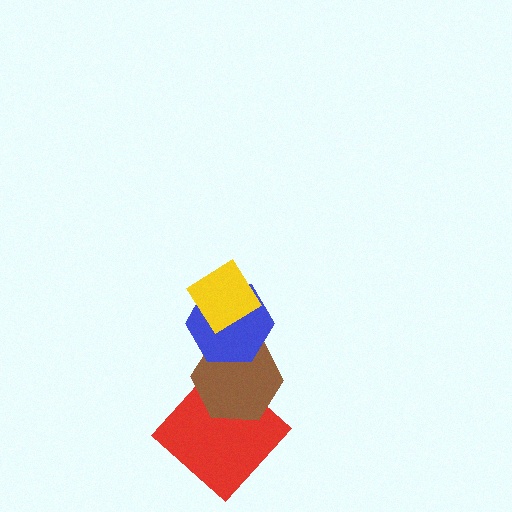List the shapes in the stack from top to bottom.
From top to bottom: the yellow diamond, the blue hexagon, the brown hexagon, the red diamond.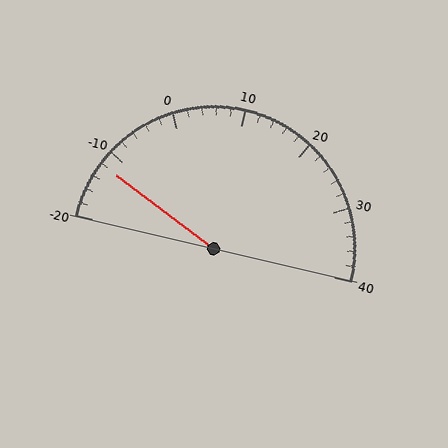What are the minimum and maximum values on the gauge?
The gauge ranges from -20 to 40.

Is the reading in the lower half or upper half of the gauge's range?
The reading is in the lower half of the range (-20 to 40).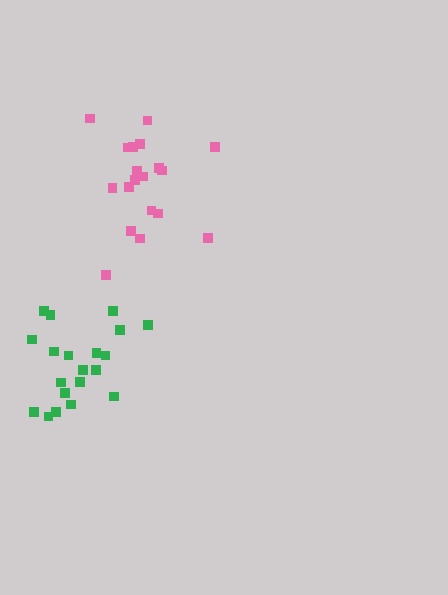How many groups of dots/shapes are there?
There are 2 groups.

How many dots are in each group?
Group 1: 19 dots, Group 2: 20 dots (39 total).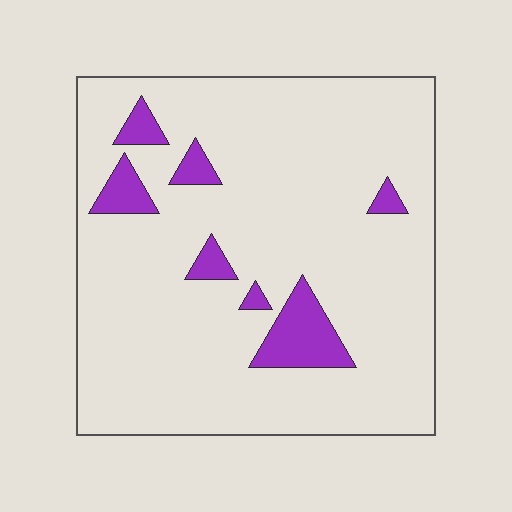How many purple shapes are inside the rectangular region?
7.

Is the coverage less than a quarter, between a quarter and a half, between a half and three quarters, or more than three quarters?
Less than a quarter.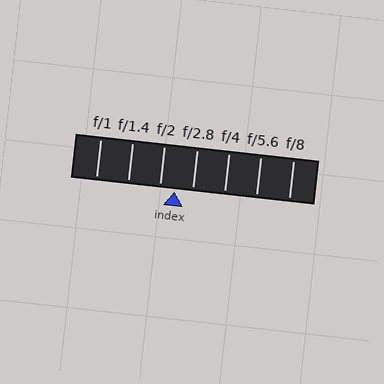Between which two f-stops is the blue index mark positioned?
The index mark is between f/2 and f/2.8.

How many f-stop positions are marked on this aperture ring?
There are 7 f-stop positions marked.